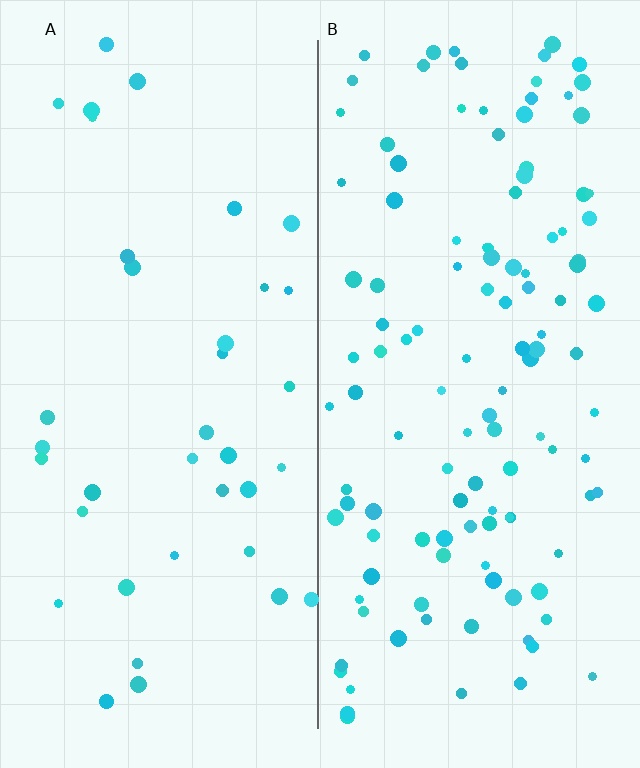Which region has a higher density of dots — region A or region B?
B (the right).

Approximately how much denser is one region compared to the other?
Approximately 3.2× — region B over region A.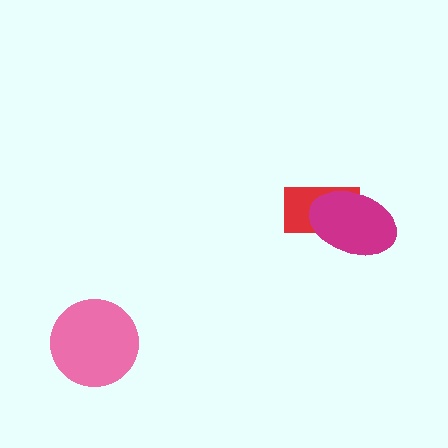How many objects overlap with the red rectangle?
1 object overlaps with the red rectangle.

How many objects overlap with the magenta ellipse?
1 object overlaps with the magenta ellipse.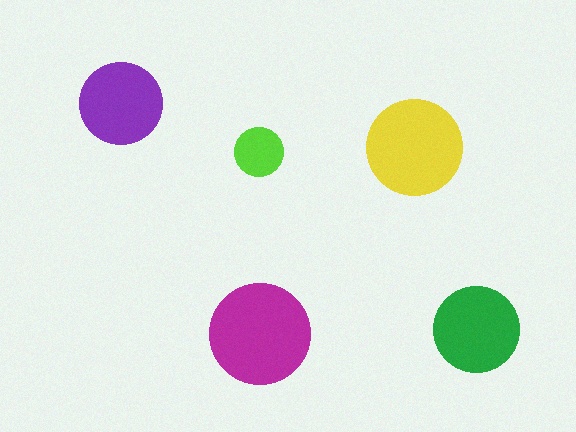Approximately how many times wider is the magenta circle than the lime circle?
About 2 times wider.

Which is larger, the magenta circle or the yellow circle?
The magenta one.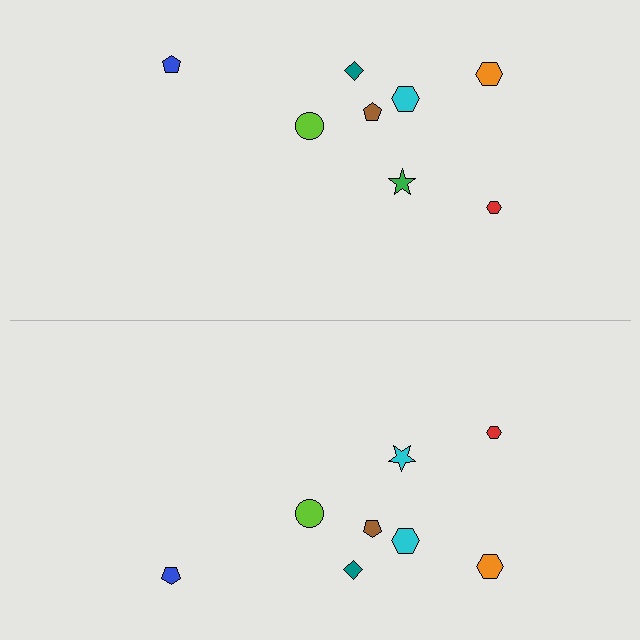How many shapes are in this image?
There are 16 shapes in this image.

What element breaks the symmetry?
The cyan star on the bottom side breaks the symmetry — its mirror counterpart is green.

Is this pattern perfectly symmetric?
No, the pattern is not perfectly symmetric. The cyan star on the bottom side breaks the symmetry — its mirror counterpart is green.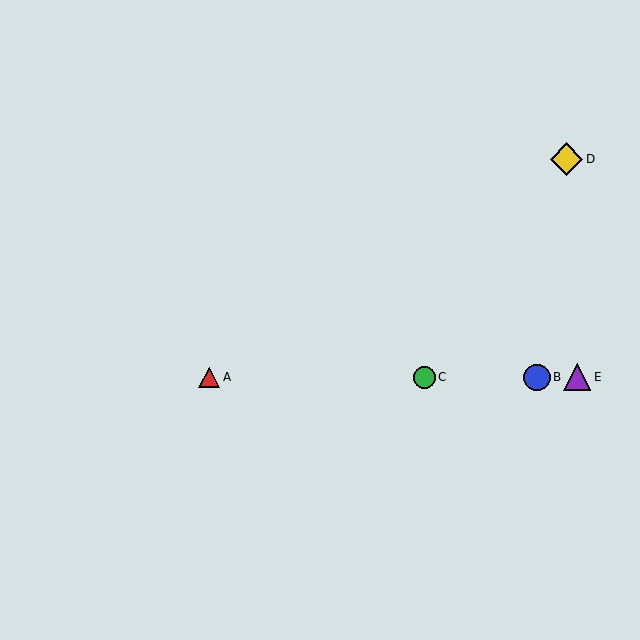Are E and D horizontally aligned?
No, E is at y≈377 and D is at y≈159.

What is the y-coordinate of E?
Object E is at y≈377.